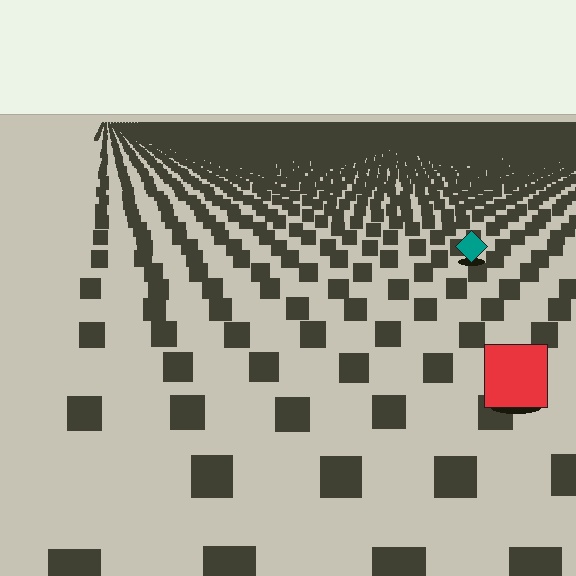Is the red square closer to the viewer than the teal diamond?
Yes. The red square is closer — you can tell from the texture gradient: the ground texture is coarser near it.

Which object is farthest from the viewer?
The teal diamond is farthest from the viewer. It appears smaller and the ground texture around it is denser.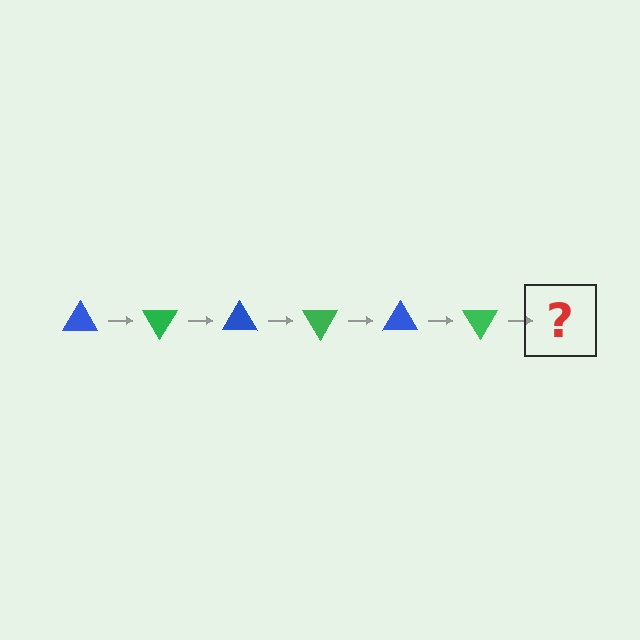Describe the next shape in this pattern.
It should be a blue triangle, rotated 360 degrees from the start.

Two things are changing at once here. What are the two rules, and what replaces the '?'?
The two rules are that it rotates 60 degrees each step and the color cycles through blue and green. The '?' should be a blue triangle, rotated 360 degrees from the start.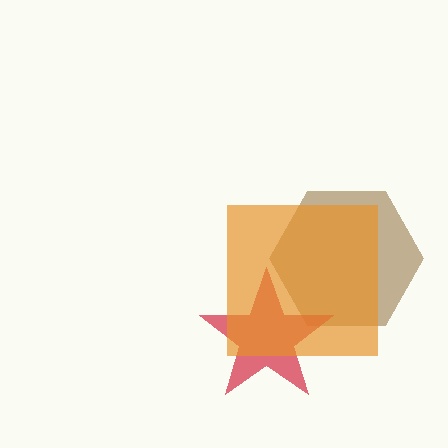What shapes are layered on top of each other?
The layered shapes are: a brown hexagon, a red star, an orange square.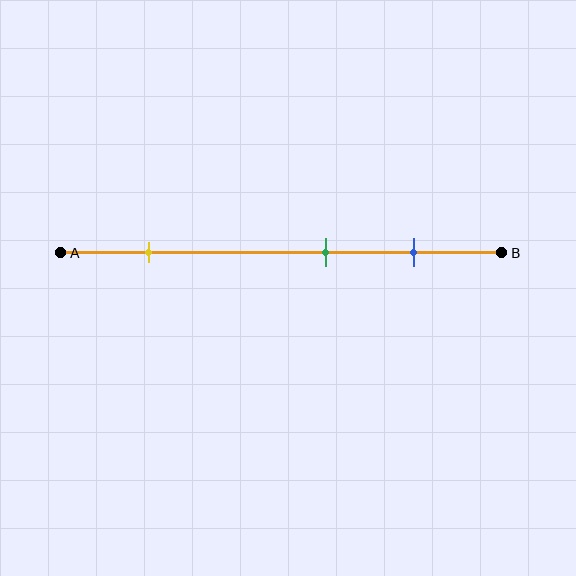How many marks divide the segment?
There are 3 marks dividing the segment.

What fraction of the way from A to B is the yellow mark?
The yellow mark is approximately 20% (0.2) of the way from A to B.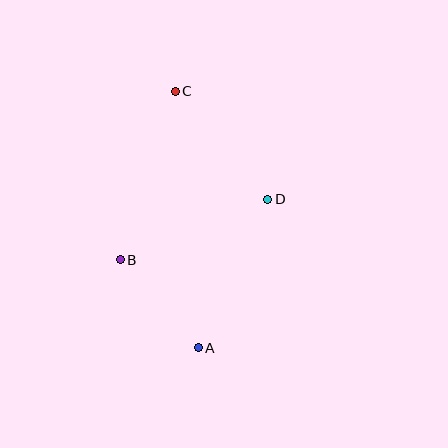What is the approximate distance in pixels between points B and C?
The distance between B and C is approximately 177 pixels.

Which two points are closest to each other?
Points A and B are closest to each other.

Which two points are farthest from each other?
Points A and C are farthest from each other.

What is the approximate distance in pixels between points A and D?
The distance between A and D is approximately 164 pixels.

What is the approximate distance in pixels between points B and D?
The distance between B and D is approximately 160 pixels.